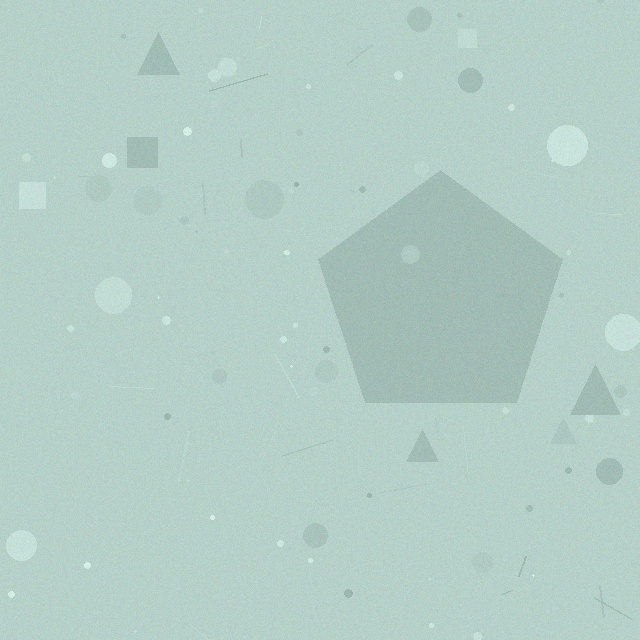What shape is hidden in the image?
A pentagon is hidden in the image.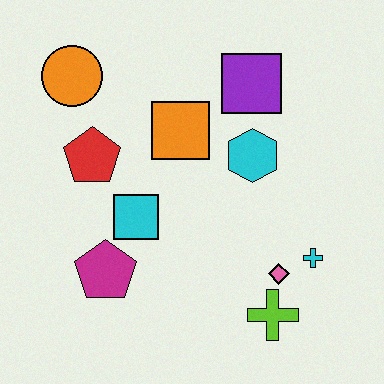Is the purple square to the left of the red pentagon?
No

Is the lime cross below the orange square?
Yes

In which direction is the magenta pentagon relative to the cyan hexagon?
The magenta pentagon is to the left of the cyan hexagon.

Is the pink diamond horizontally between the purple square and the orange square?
No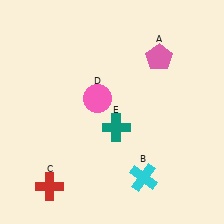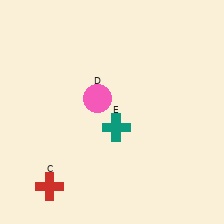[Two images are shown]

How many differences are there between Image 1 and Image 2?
There are 2 differences between the two images.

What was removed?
The pink pentagon (A), the cyan cross (B) were removed in Image 2.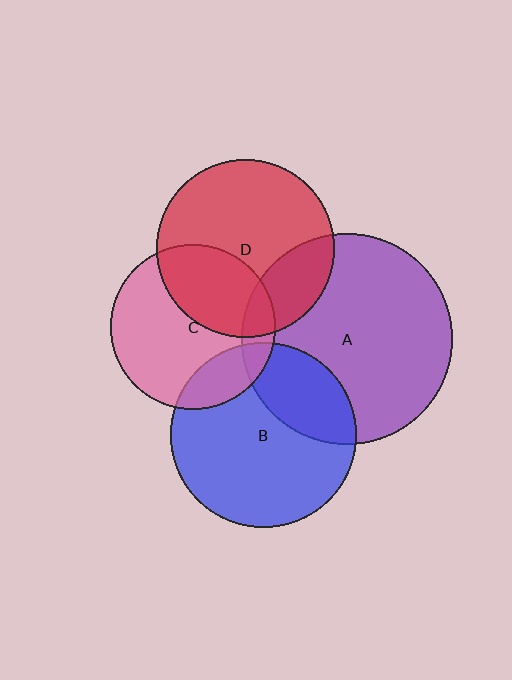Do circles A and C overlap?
Yes.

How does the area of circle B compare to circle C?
Approximately 1.3 times.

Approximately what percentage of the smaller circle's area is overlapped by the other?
Approximately 10%.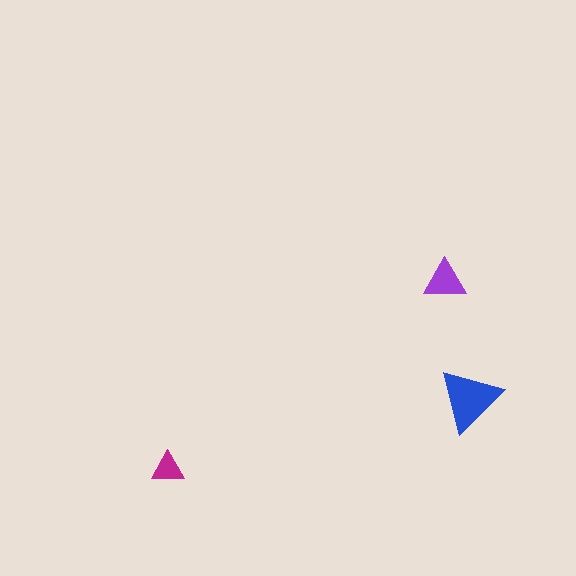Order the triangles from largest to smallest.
the blue one, the purple one, the magenta one.